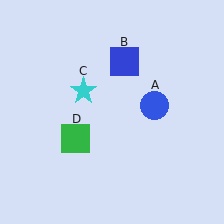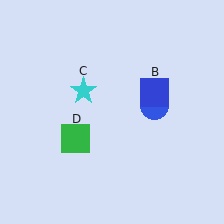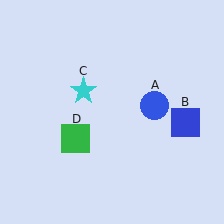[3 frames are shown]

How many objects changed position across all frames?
1 object changed position: blue square (object B).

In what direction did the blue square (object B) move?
The blue square (object B) moved down and to the right.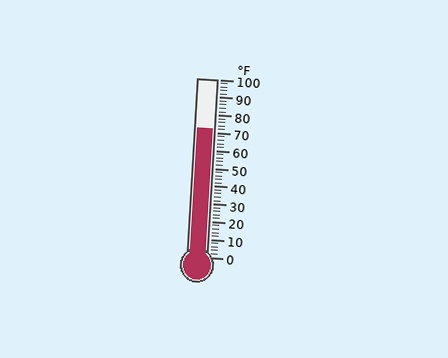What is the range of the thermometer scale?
The thermometer scale ranges from 0°F to 100°F.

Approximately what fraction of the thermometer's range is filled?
The thermometer is filled to approximately 70% of its range.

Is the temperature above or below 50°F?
The temperature is above 50°F.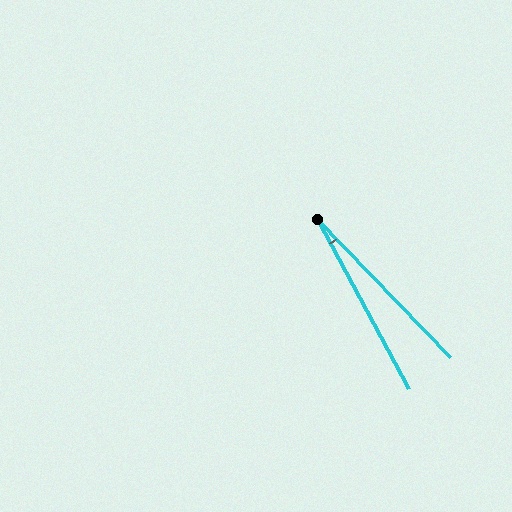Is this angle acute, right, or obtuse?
It is acute.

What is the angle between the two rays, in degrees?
Approximately 16 degrees.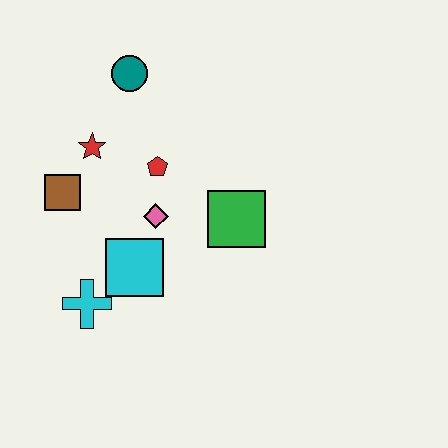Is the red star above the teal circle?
No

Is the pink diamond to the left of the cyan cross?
No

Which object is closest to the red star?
The brown square is closest to the red star.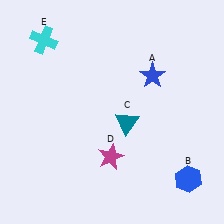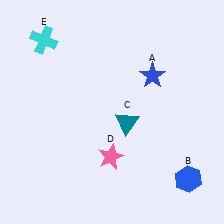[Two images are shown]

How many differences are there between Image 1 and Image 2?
There is 1 difference between the two images.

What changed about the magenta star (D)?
In Image 1, D is magenta. In Image 2, it changed to pink.